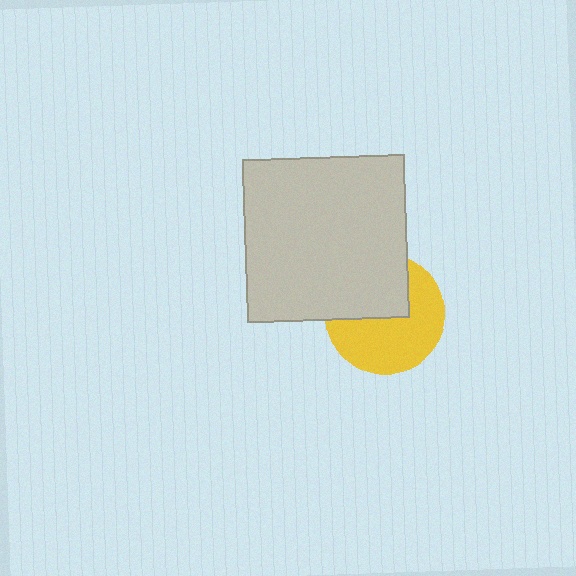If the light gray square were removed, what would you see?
You would see the complete yellow circle.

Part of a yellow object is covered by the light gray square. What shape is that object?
It is a circle.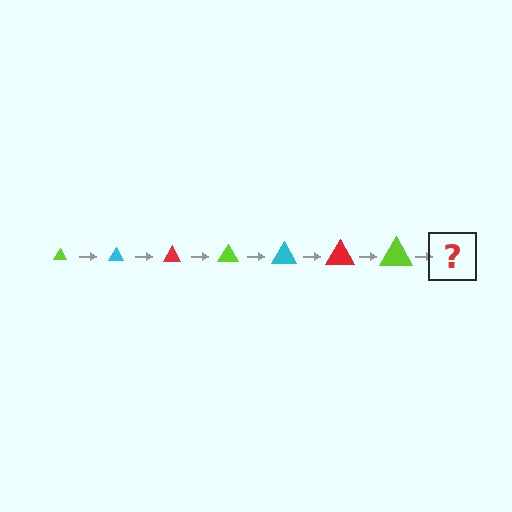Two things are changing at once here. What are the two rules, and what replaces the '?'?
The two rules are that the triangle grows larger each step and the color cycles through lime, cyan, and red. The '?' should be a cyan triangle, larger than the previous one.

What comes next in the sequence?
The next element should be a cyan triangle, larger than the previous one.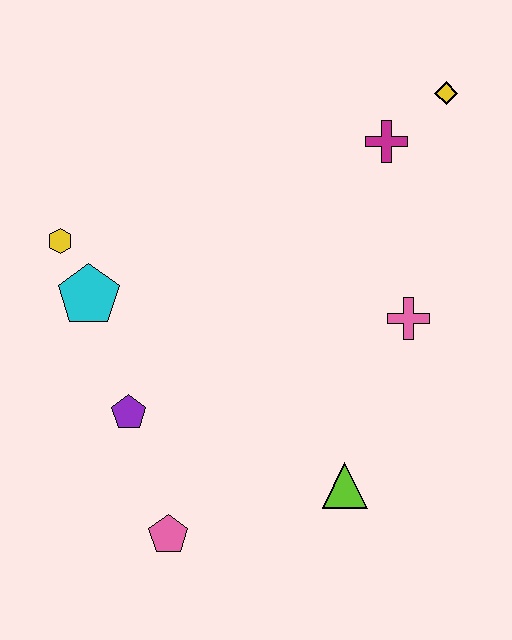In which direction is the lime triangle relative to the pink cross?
The lime triangle is below the pink cross.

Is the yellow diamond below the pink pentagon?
No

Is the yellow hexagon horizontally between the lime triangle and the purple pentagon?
No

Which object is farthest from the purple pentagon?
The yellow diamond is farthest from the purple pentagon.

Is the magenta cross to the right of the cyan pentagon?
Yes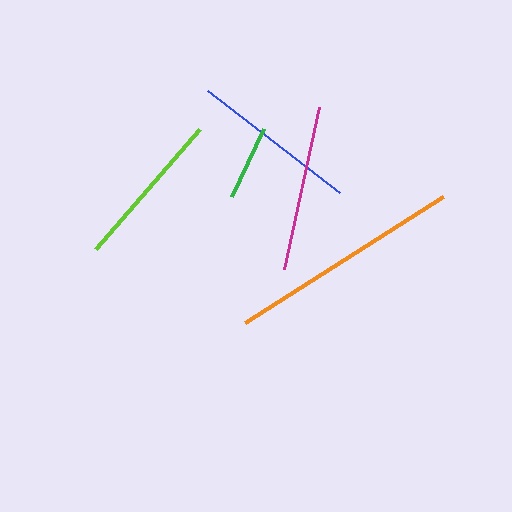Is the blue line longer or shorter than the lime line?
The blue line is longer than the lime line.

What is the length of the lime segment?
The lime segment is approximately 160 pixels long.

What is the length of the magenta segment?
The magenta segment is approximately 166 pixels long.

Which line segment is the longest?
The orange line is the longest at approximately 234 pixels.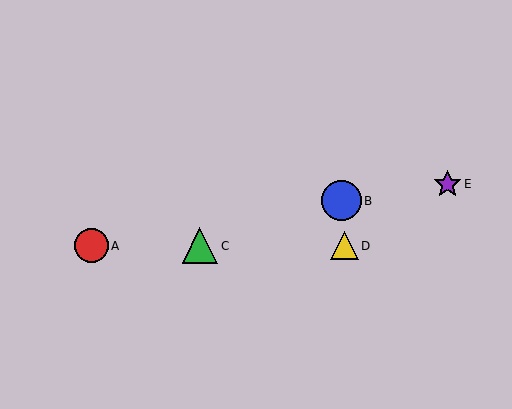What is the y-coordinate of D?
Object D is at y≈246.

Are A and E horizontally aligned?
No, A is at y≈246 and E is at y≈184.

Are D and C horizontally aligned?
Yes, both are at y≈246.